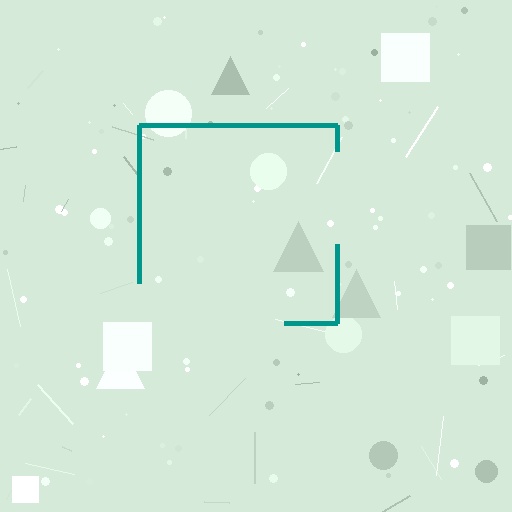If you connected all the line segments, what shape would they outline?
They would outline a square.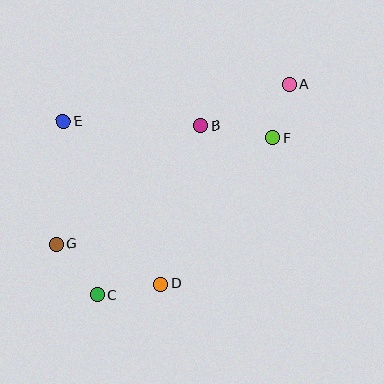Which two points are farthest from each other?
Points A and C are farthest from each other.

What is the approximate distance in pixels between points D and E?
The distance between D and E is approximately 190 pixels.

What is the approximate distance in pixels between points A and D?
The distance between A and D is approximately 238 pixels.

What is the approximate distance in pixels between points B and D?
The distance between B and D is approximately 163 pixels.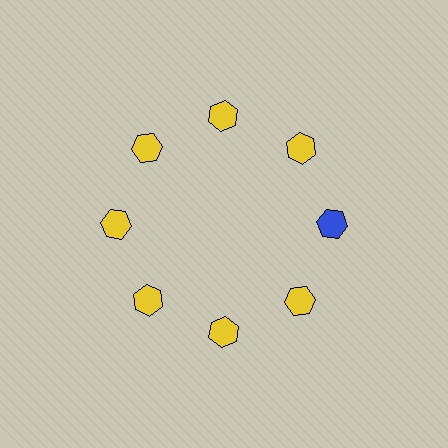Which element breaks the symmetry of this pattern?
The blue hexagon at roughly the 3 o'clock position breaks the symmetry. All other shapes are yellow hexagons.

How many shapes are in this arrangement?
There are 8 shapes arranged in a ring pattern.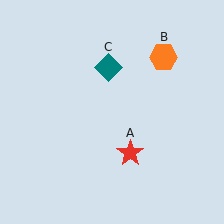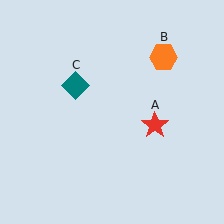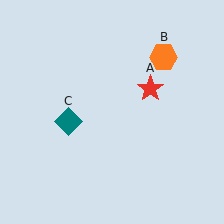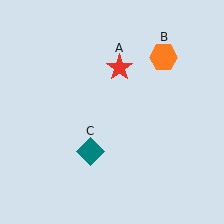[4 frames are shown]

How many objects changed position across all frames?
2 objects changed position: red star (object A), teal diamond (object C).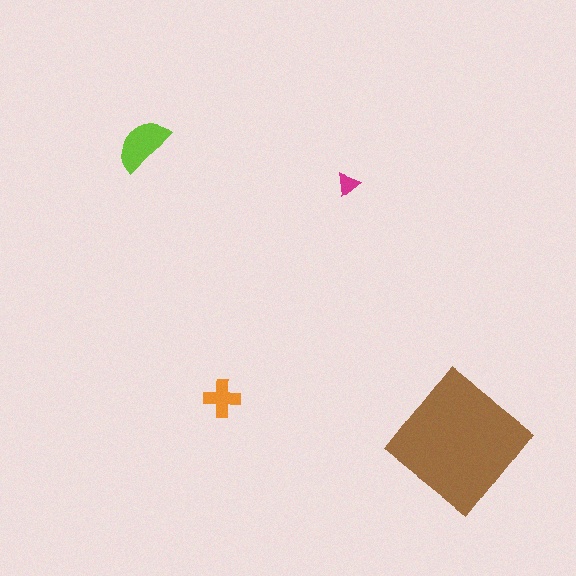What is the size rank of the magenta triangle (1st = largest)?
4th.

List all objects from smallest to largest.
The magenta triangle, the orange cross, the lime semicircle, the brown diamond.